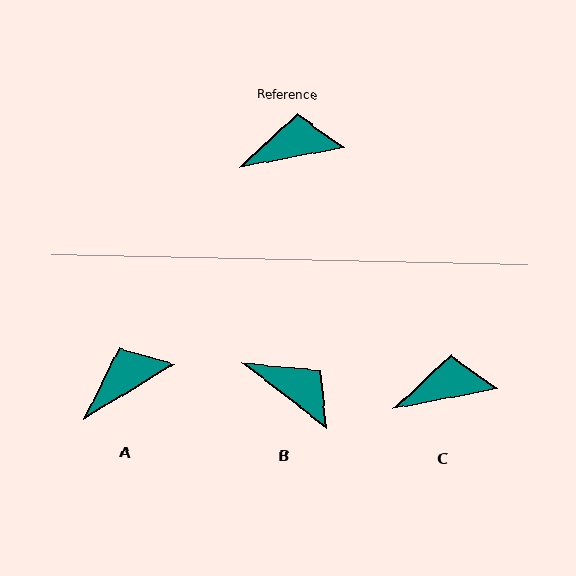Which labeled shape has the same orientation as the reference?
C.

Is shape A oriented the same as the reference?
No, it is off by about 20 degrees.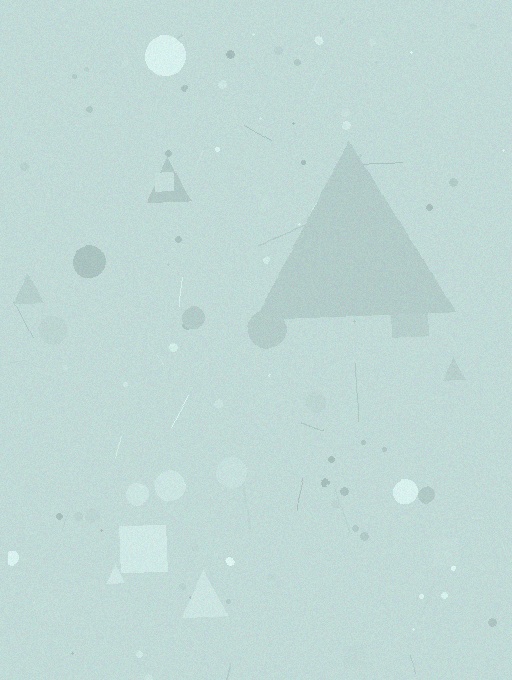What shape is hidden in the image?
A triangle is hidden in the image.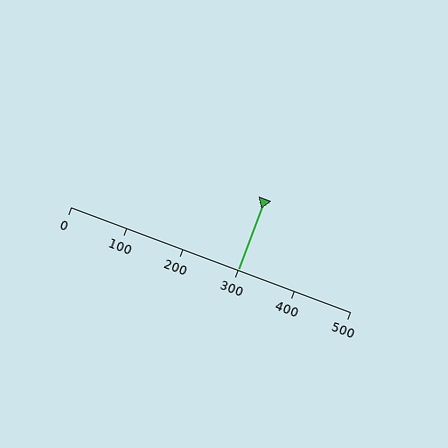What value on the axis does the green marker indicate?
The marker indicates approximately 300.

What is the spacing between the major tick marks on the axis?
The major ticks are spaced 100 apart.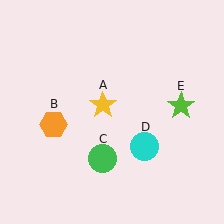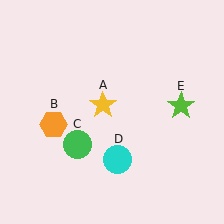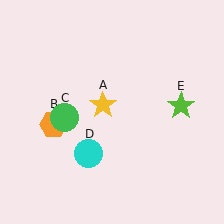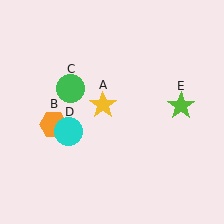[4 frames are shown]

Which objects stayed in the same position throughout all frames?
Yellow star (object A) and orange hexagon (object B) and lime star (object E) remained stationary.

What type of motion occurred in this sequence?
The green circle (object C), cyan circle (object D) rotated clockwise around the center of the scene.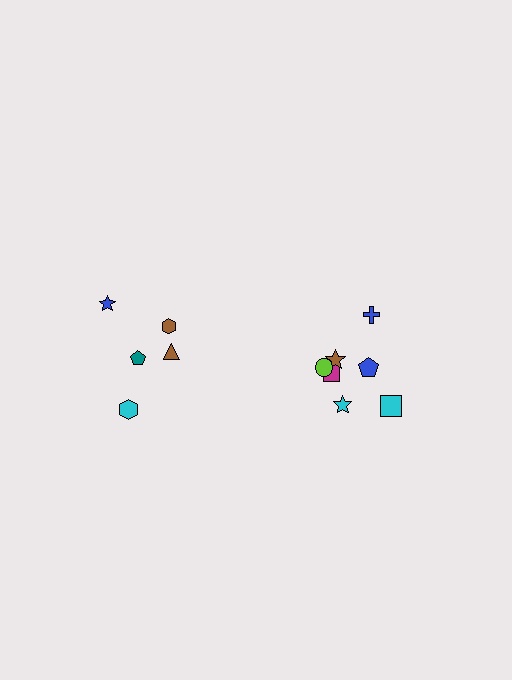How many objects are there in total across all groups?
There are 12 objects.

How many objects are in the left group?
There are 5 objects.